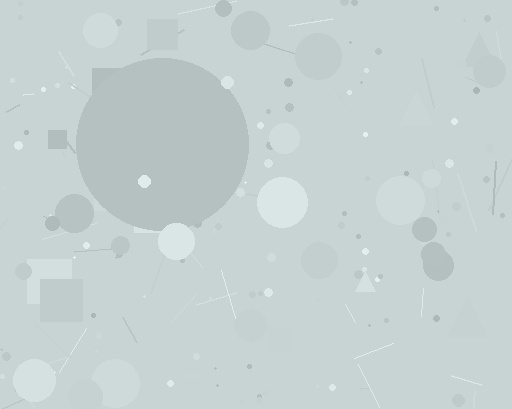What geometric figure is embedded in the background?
A circle is embedded in the background.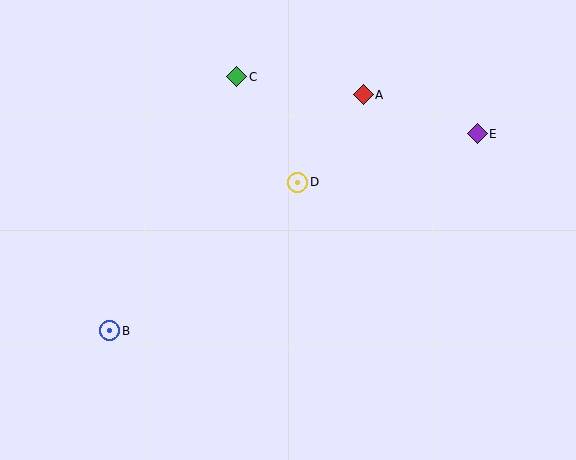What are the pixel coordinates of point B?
Point B is at (110, 331).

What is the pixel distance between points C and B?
The distance between C and B is 284 pixels.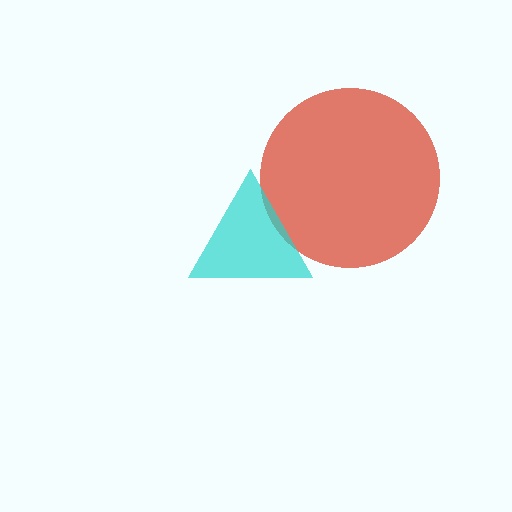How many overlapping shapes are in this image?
There are 2 overlapping shapes in the image.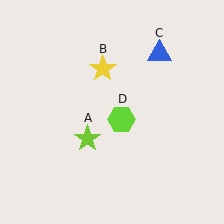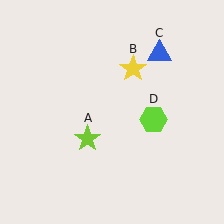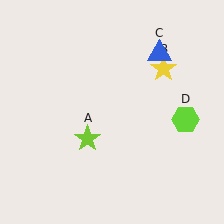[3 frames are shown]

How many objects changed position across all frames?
2 objects changed position: yellow star (object B), lime hexagon (object D).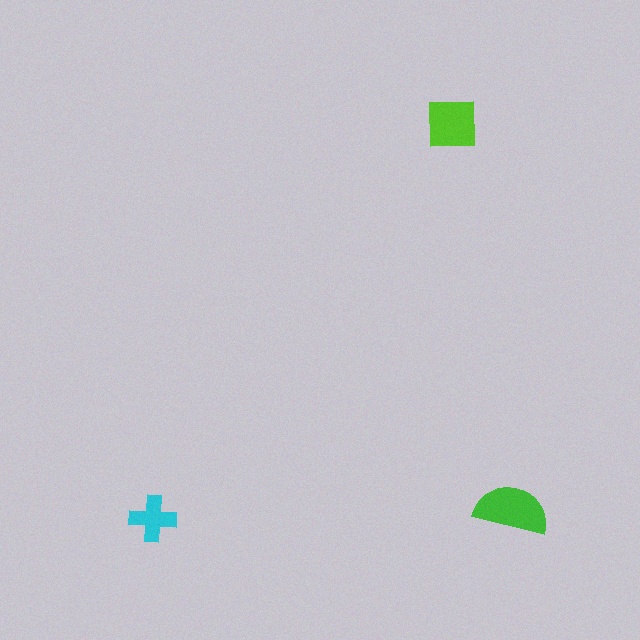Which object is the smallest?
The cyan cross.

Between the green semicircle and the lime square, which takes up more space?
The green semicircle.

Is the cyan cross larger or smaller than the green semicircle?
Smaller.